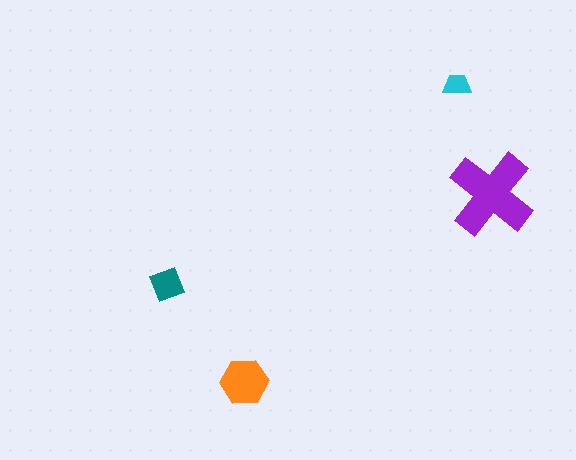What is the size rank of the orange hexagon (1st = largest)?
2nd.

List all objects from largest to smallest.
The purple cross, the orange hexagon, the teal square, the cyan trapezoid.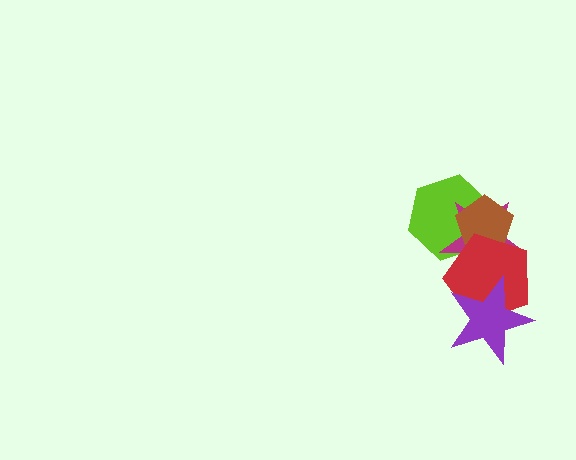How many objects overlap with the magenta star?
4 objects overlap with the magenta star.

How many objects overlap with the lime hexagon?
3 objects overlap with the lime hexagon.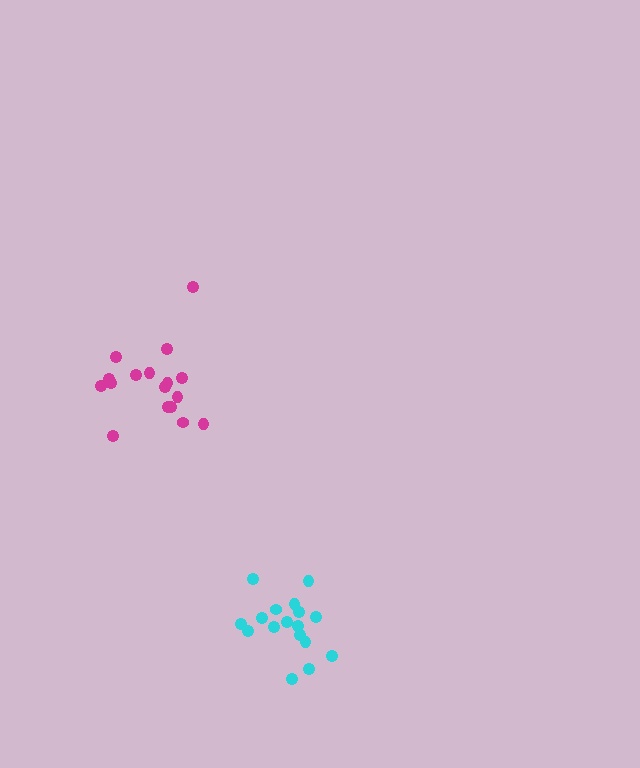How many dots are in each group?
Group 1: 17 dots, Group 2: 17 dots (34 total).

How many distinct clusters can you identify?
There are 2 distinct clusters.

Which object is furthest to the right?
The cyan cluster is rightmost.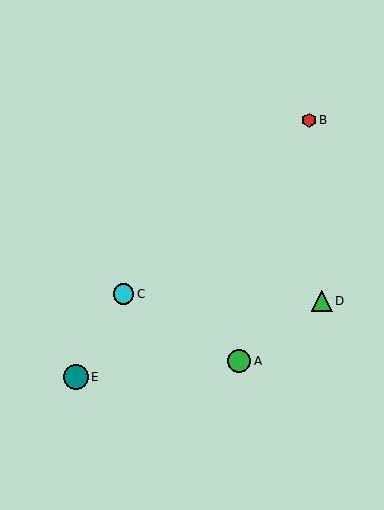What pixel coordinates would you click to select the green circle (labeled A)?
Click at (239, 361) to select the green circle A.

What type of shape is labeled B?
Shape B is a red hexagon.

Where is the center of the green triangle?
The center of the green triangle is at (322, 301).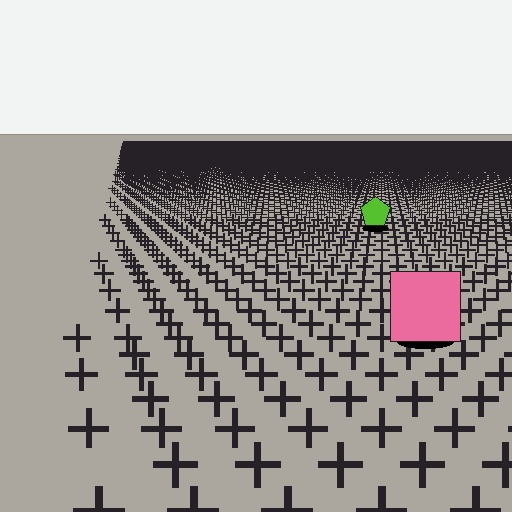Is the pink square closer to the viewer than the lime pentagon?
Yes. The pink square is closer — you can tell from the texture gradient: the ground texture is coarser near it.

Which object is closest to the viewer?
The pink square is closest. The texture marks near it are larger and more spread out.